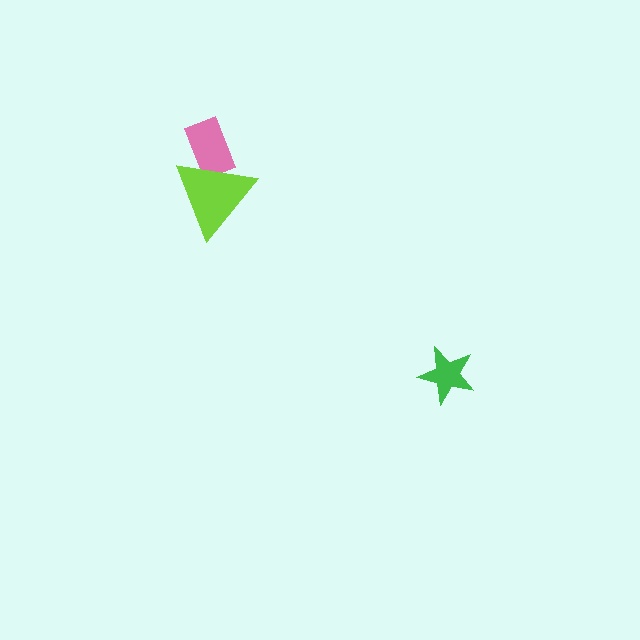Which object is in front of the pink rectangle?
The lime triangle is in front of the pink rectangle.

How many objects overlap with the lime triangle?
1 object overlaps with the lime triangle.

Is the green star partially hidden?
No, no other shape covers it.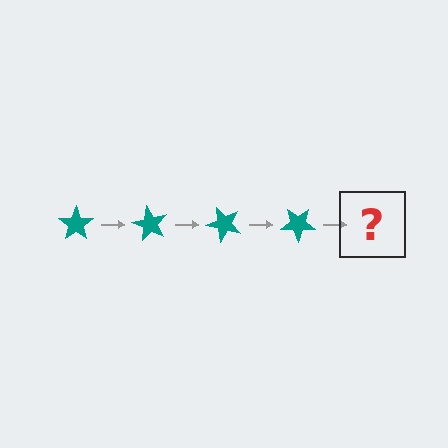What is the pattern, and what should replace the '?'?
The pattern is that the star rotates 60 degrees each step. The '?' should be a teal star rotated 240 degrees.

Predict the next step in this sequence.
The next step is a teal star rotated 240 degrees.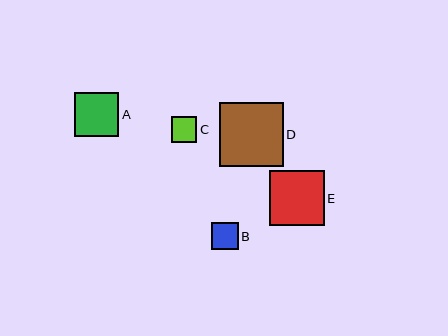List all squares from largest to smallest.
From largest to smallest: D, E, A, B, C.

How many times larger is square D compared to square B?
Square D is approximately 2.4 times the size of square B.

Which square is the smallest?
Square C is the smallest with a size of approximately 25 pixels.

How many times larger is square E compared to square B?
Square E is approximately 2.0 times the size of square B.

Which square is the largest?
Square D is the largest with a size of approximately 64 pixels.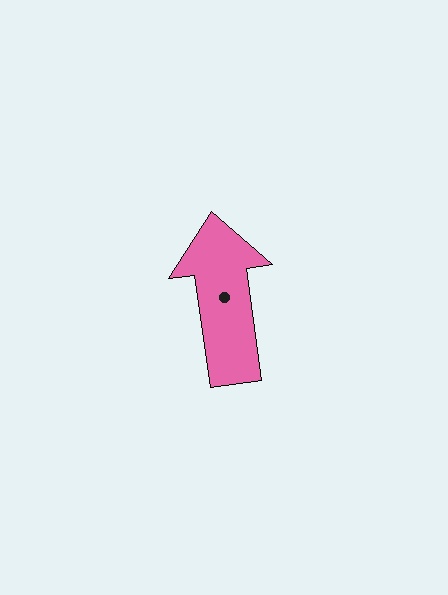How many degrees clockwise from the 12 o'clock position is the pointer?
Approximately 352 degrees.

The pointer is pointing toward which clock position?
Roughly 12 o'clock.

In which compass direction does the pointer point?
North.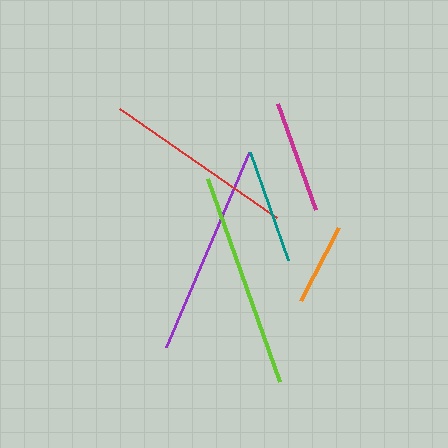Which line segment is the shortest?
The orange line is the shortest at approximately 83 pixels.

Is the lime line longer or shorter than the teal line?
The lime line is longer than the teal line.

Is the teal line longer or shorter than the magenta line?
The teal line is longer than the magenta line.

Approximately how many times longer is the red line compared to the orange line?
The red line is approximately 2.3 times the length of the orange line.